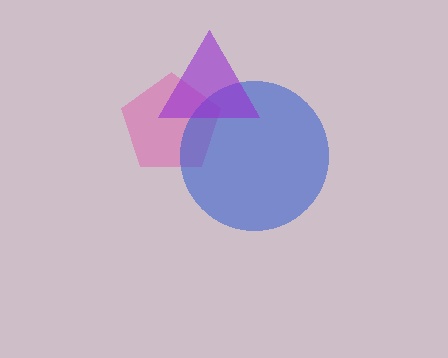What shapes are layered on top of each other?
The layered shapes are: a pink pentagon, a blue circle, a purple triangle.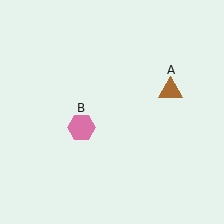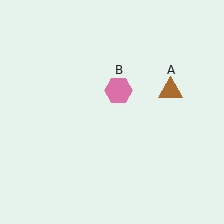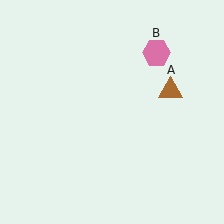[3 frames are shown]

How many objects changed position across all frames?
1 object changed position: pink hexagon (object B).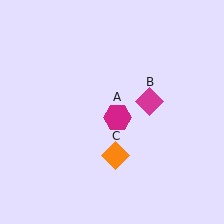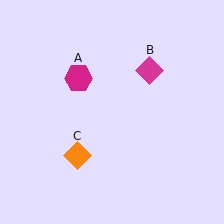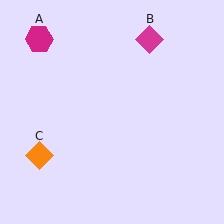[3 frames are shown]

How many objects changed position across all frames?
3 objects changed position: magenta hexagon (object A), magenta diamond (object B), orange diamond (object C).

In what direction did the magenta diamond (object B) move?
The magenta diamond (object B) moved up.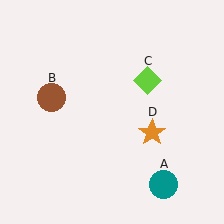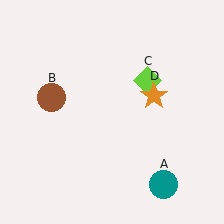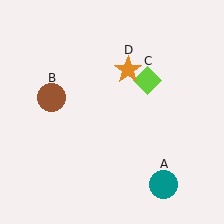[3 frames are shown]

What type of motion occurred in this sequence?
The orange star (object D) rotated counterclockwise around the center of the scene.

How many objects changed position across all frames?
1 object changed position: orange star (object D).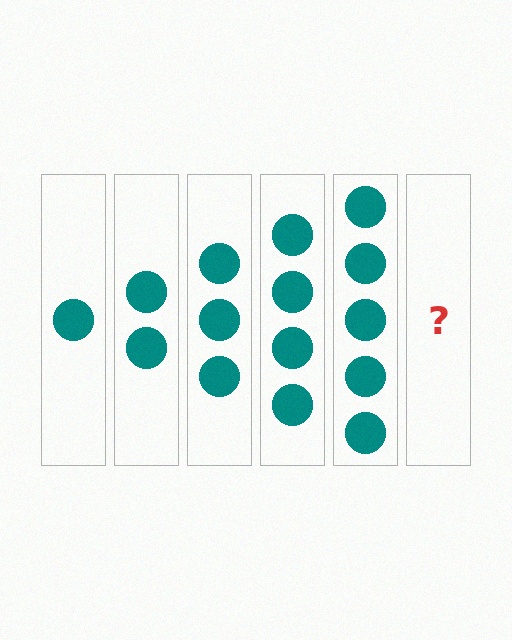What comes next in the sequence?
The next element should be 6 circles.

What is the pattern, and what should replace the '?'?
The pattern is that each step adds one more circle. The '?' should be 6 circles.